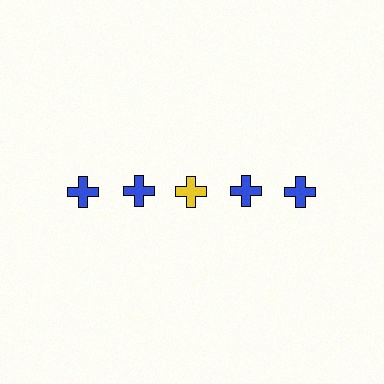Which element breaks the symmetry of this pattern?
The yellow cross in the top row, center column breaks the symmetry. All other shapes are blue crosses.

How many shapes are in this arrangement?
There are 5 shapes arranged in a grid pattern.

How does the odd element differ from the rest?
It has a different color: yellow instead of blue.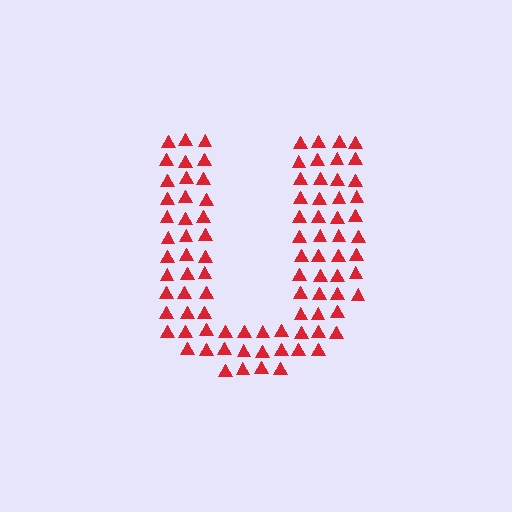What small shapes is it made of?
It is made of small triangles.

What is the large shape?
The large shape is the letter U.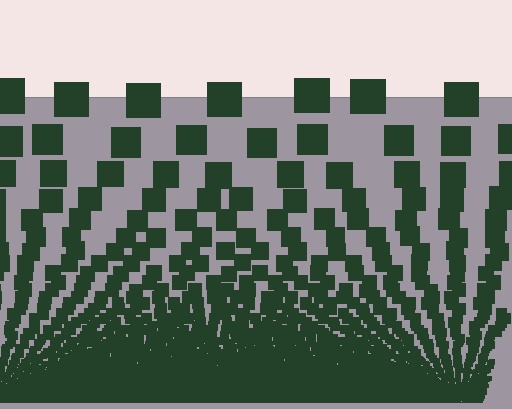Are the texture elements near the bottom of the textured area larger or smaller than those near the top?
Smaller. The gradient is inverted — elements near the bottom are smaller and denser.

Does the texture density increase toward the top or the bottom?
Density increases toward the bottom.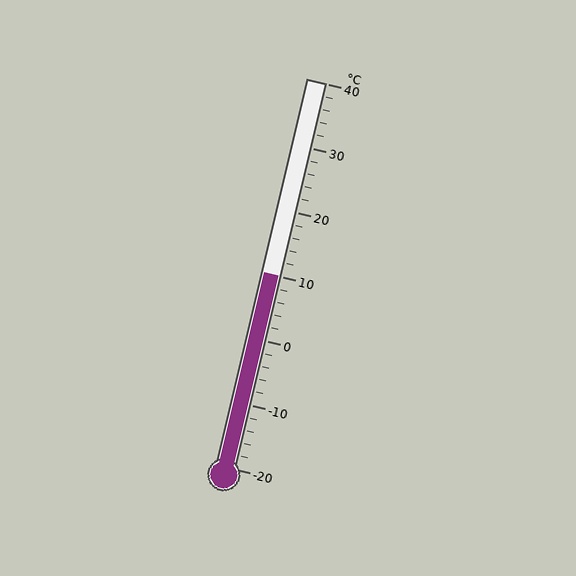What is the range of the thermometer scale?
The thermometer scale ranges from -20°C to 40°C.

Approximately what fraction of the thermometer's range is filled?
The thermometer is filled to approximately 50% of its range.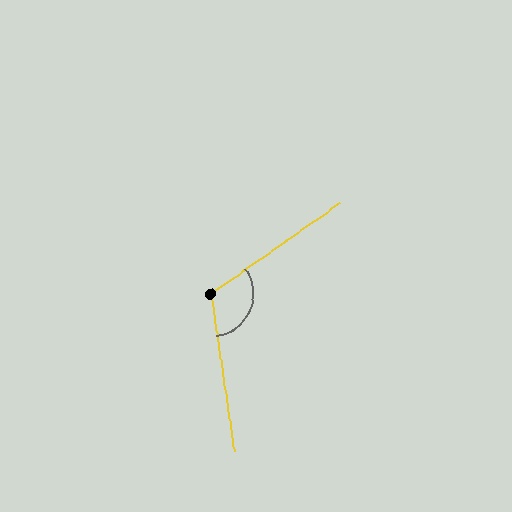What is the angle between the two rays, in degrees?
Approximately 117 degrees.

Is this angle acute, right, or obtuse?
It is obtuse.